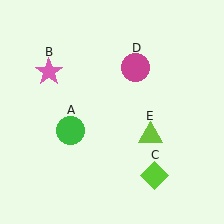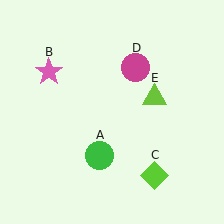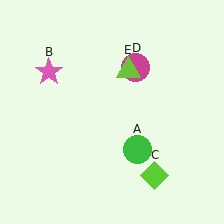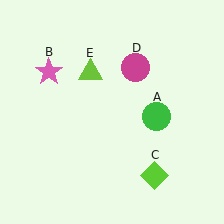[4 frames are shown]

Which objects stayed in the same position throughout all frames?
Pink star (object B) and lime diamond (object C) and magenta circle (object D) remained stationary.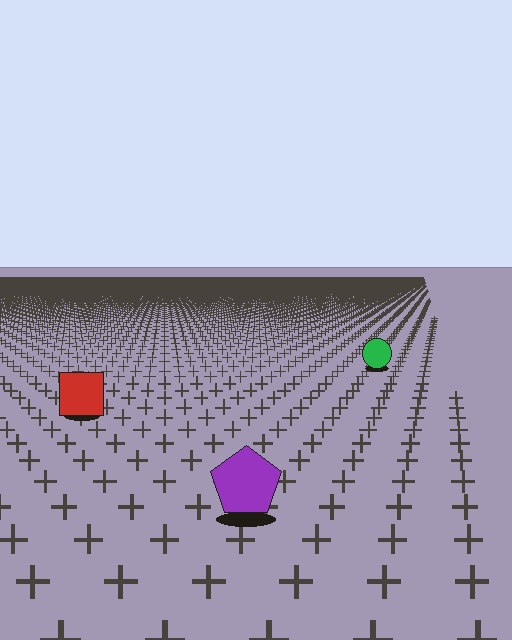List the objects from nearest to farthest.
From nearest to farthest: the purple pentagon, the red square, the green circle.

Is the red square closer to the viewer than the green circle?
Yes. The red square is closer — you can tell from the texture gradient: the ground texture is coarser near it.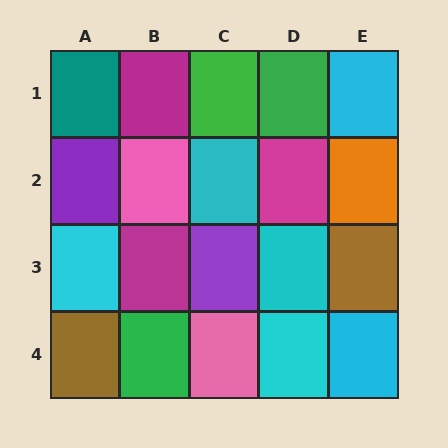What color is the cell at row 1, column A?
Teal.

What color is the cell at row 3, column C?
Purple.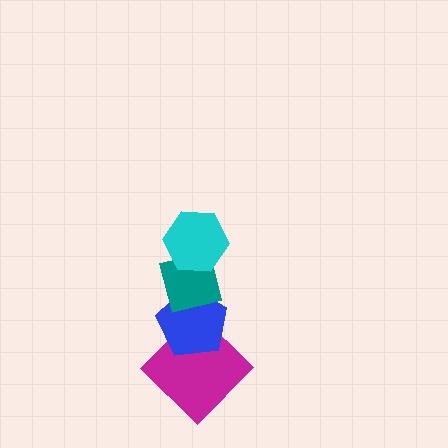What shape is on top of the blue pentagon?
The teal square is on top of the blue pentagon.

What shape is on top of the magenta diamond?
The blue pentagon is on top of the magenta diamond.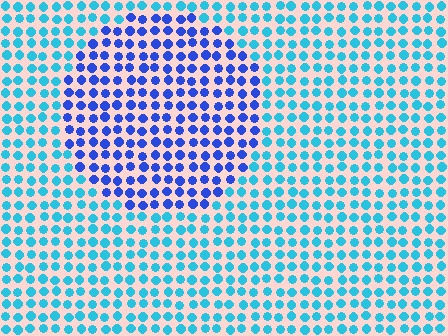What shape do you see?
I see a circle.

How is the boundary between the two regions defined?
The boundary is defined purely by a slight shift in hue (about 40 degrees). Spacing, size, and orientation are identical on both sides.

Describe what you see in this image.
The image is filled with small cyan elements in a uniform arrangement. A circle-shaped region is visible where the elements are tinted to a slightly different hue, forming a subtle color boundary.